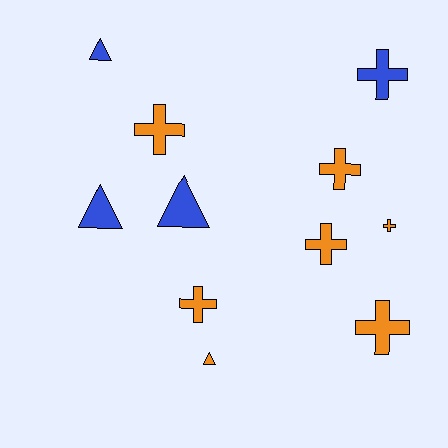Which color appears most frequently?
Orange, with 7 objects.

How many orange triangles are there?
There is 1 orange triangle.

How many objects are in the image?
There are 11 objects.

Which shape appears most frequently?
Cross, with 7 objects.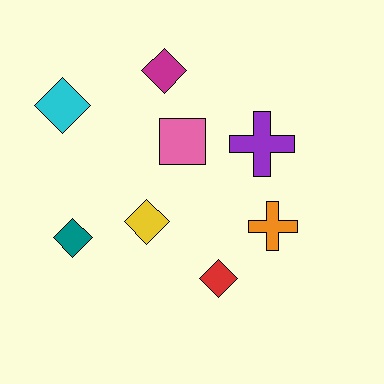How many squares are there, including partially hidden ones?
There is 1 square.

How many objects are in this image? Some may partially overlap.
There are 8 objects.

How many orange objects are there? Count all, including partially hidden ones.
There is 1 orange object.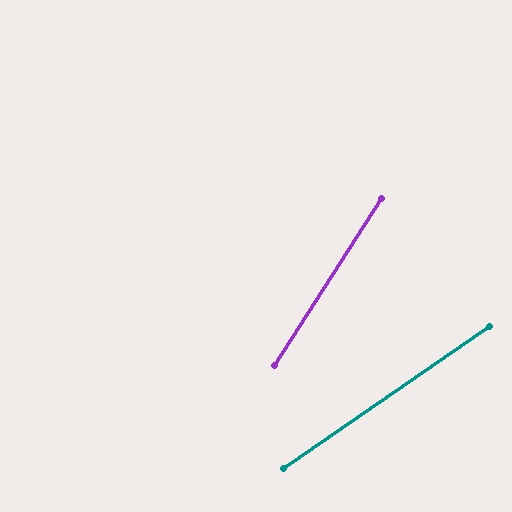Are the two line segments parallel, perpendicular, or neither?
Neither parallel nor perpendicular — they differ by about 23°.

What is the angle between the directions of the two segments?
Approximately 23 degrees.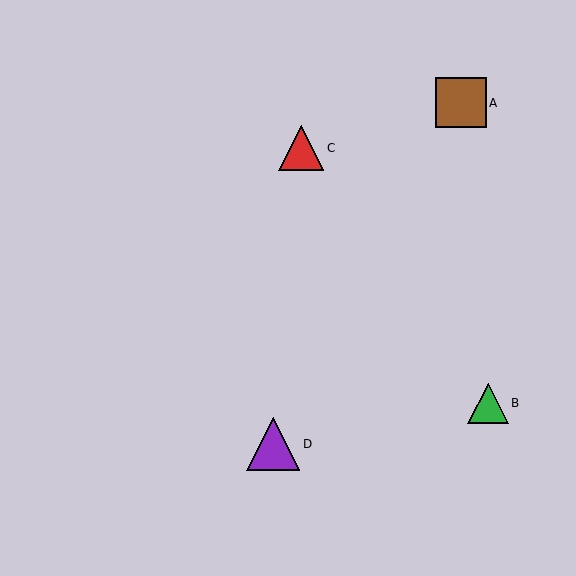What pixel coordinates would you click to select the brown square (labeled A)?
Click at (461, 103) to select the brown square A.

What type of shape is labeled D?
Shape D is a purple triangle.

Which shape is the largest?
The purple triangle (labeled D) is the largest.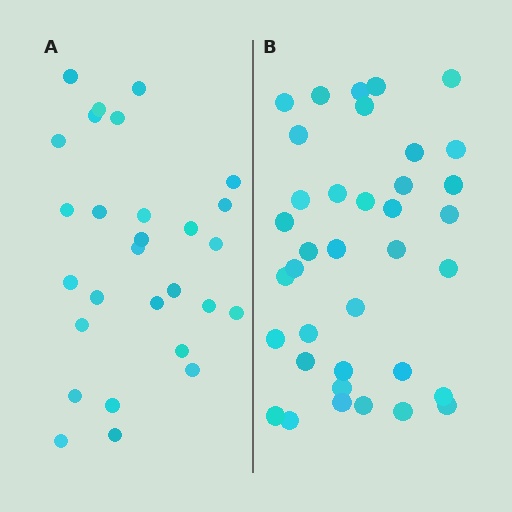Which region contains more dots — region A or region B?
Region B (the right region) has more dots.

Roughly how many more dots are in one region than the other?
Region B has roughly 8 or so more dots than region A.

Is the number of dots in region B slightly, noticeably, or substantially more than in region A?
Region B has noticeably more, but not dramatically so. The ratio is roughly 1.3 to 1.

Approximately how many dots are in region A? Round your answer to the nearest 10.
About 30 dots. (The exact count is 28, which rounds to 30.)